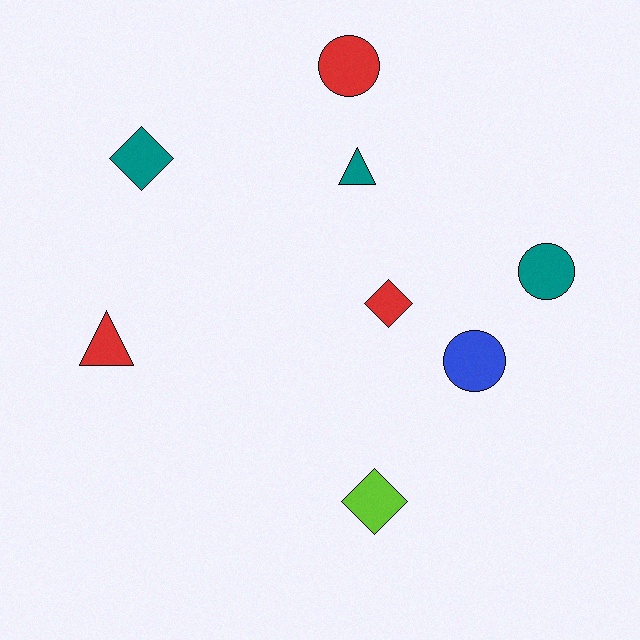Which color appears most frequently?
Teal, with 3 objects.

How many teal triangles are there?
There is 1 teal triangle.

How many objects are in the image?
There are 8 objects.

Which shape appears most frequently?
Circle, with 3 objects.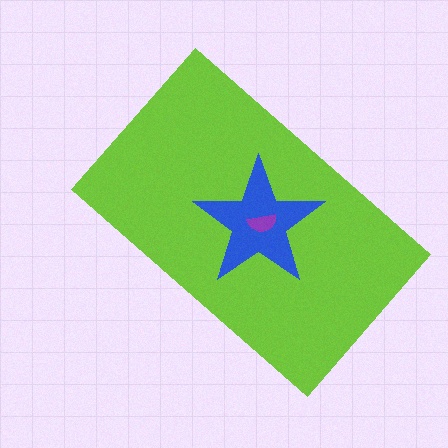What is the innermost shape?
The purple semicircle.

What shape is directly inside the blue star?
The purple semicircle.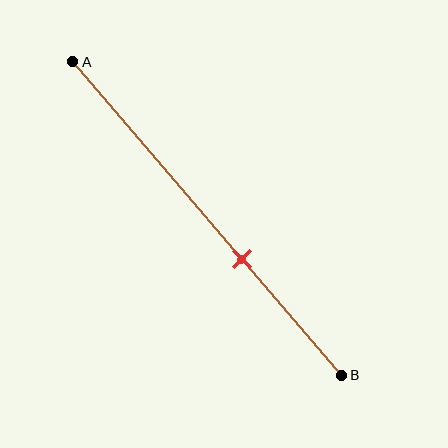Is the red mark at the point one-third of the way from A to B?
No, the mark is at about 65% from A, not at the 33% one-third point.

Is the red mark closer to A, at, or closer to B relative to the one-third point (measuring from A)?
The red mark is closer to point B than the one-third point of segment AB.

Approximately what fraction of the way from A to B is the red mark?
The red mark is approximately 65% of the way from A to B.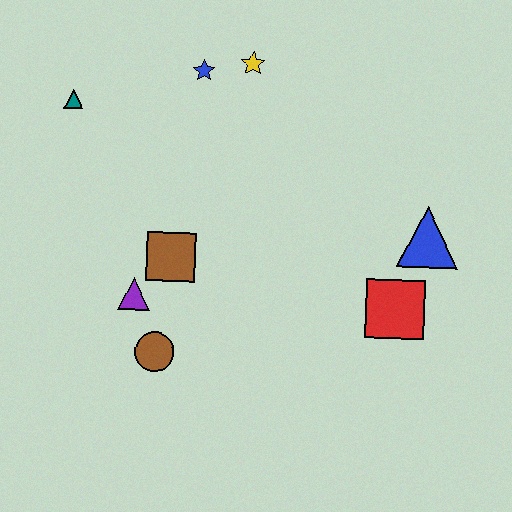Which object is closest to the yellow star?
The blue star is closest to the yellow star.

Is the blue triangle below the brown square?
No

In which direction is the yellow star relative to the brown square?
The yellow star is above the brown square.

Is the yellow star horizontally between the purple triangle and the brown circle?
No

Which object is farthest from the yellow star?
The brown circle is farthest from the yellow star.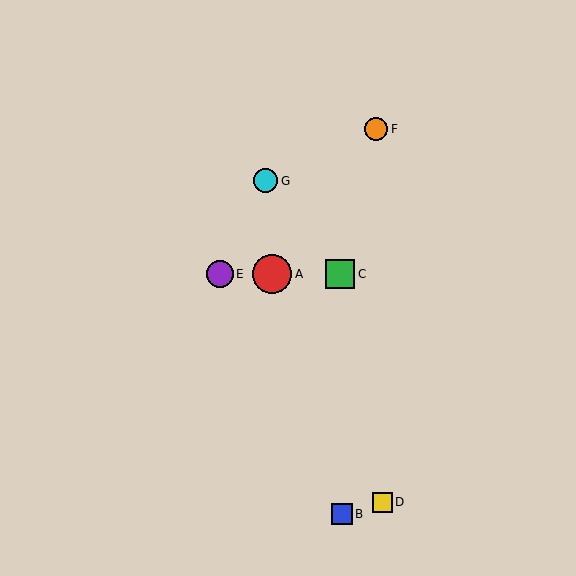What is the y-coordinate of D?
Object D is at y≈502.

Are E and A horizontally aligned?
Yes, both are at y≈274.